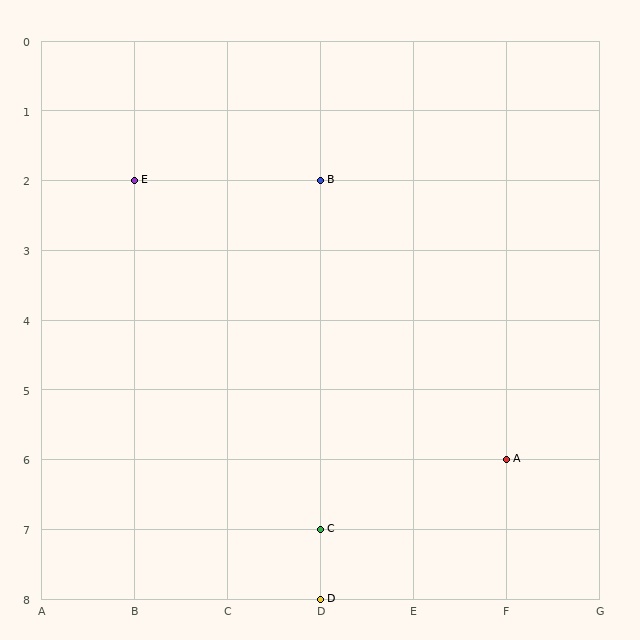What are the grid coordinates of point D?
Point D is at grid coordinates (D, 8).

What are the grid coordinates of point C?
Point C is at grid coordinates (D, 7).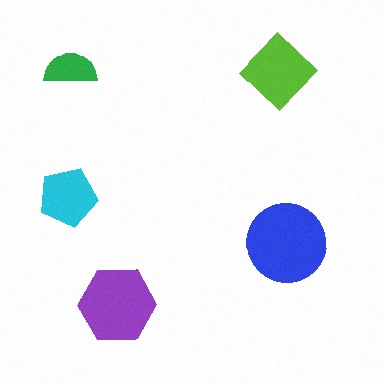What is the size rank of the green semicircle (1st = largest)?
5th.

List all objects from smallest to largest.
The green semicircle, the cyan pentagon, the lime diamond, the purple hexagon, the blue circle.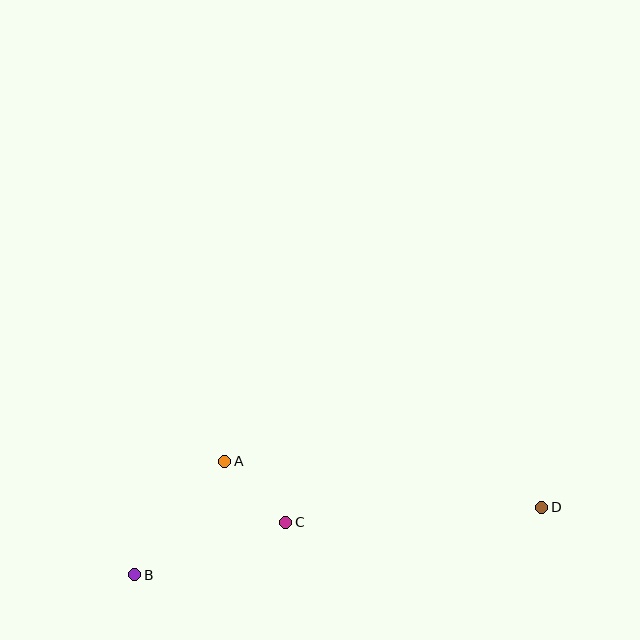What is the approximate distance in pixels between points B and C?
The distance between B and C is approximately 160 pixels.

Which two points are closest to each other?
Points A and C are closest to each other.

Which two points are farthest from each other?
Points B and D are farthest from each other.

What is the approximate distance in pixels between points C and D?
The distance between C and D is approximately 256 pixels.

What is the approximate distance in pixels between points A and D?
The distance between A and D is approximately 320 pixels.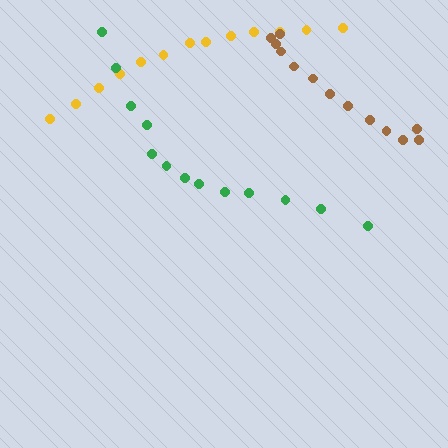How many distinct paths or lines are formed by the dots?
There are 3 distinct paths.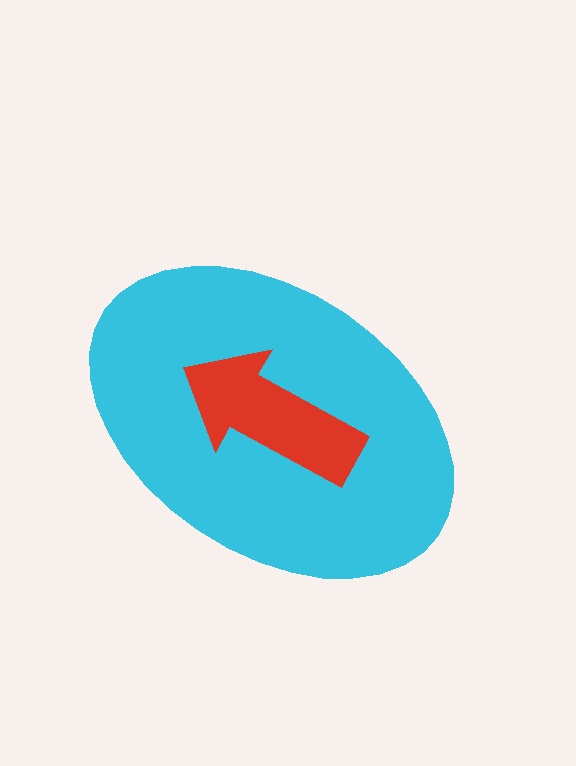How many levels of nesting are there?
2.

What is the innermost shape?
The red arrow.